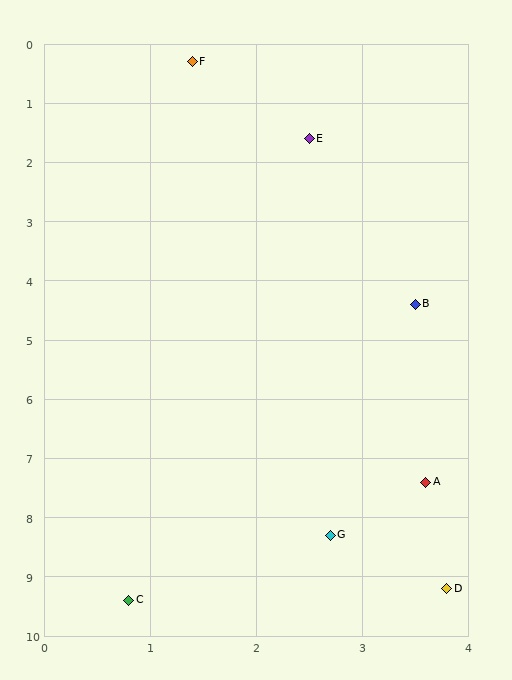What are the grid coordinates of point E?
Point E is at approximately (2.5, 1.6).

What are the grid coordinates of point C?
Point C is at approximately (0.8, 9.4).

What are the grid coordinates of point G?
Point G is at approximately (2.7, 8.3).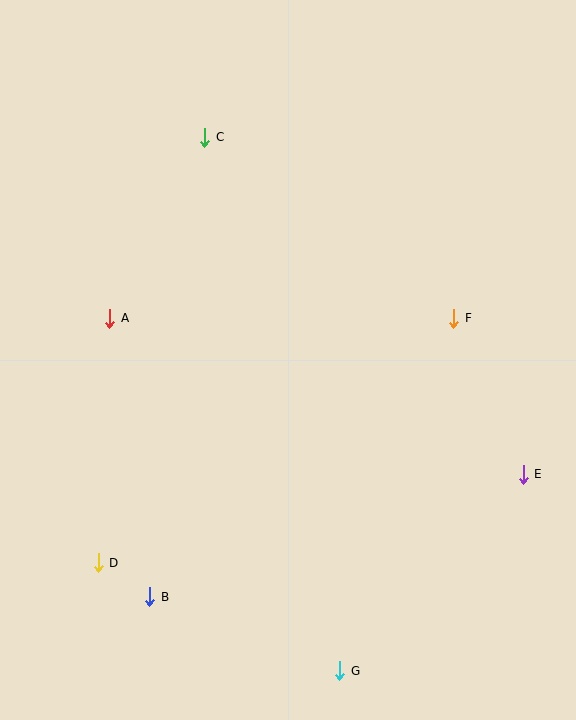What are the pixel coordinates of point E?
Point E is at (523, 474).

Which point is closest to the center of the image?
Point F at (454, 318) is closest to the center.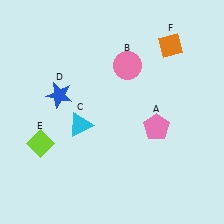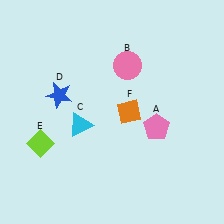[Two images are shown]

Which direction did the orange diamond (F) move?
The orange diamond (F) moved down.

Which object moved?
The orange diamond (F) moved down.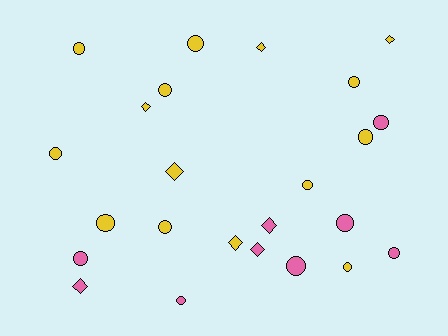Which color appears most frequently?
Yellow, with 15 objects.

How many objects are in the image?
There are 24 objects.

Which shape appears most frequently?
Circle, with 16 objects.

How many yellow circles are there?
There are 10 yellow circles.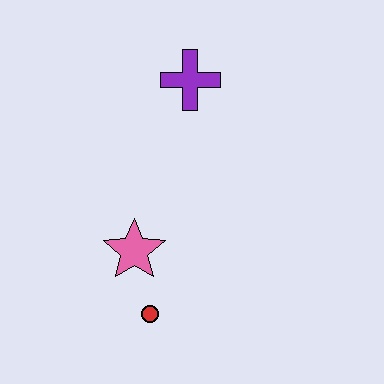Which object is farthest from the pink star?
The purple cross is farthest from the pink star.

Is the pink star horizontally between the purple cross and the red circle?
No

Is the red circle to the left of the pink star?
No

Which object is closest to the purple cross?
The pink star is closest to the purple cross.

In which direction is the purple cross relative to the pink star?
The purple cross is above the pink star.